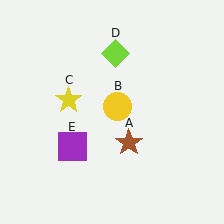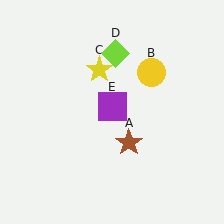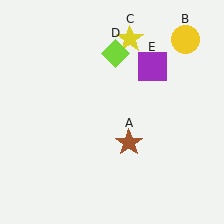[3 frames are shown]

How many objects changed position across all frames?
3 objects changed position: yellow circle (object B), yellow star (object C), purple square (object E).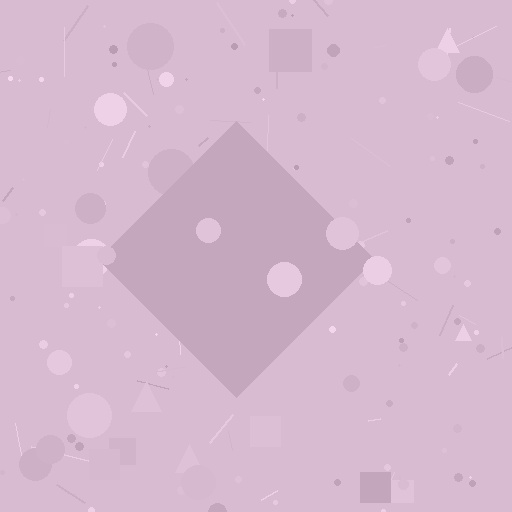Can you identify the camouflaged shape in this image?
The camouflaged shape is a diamond.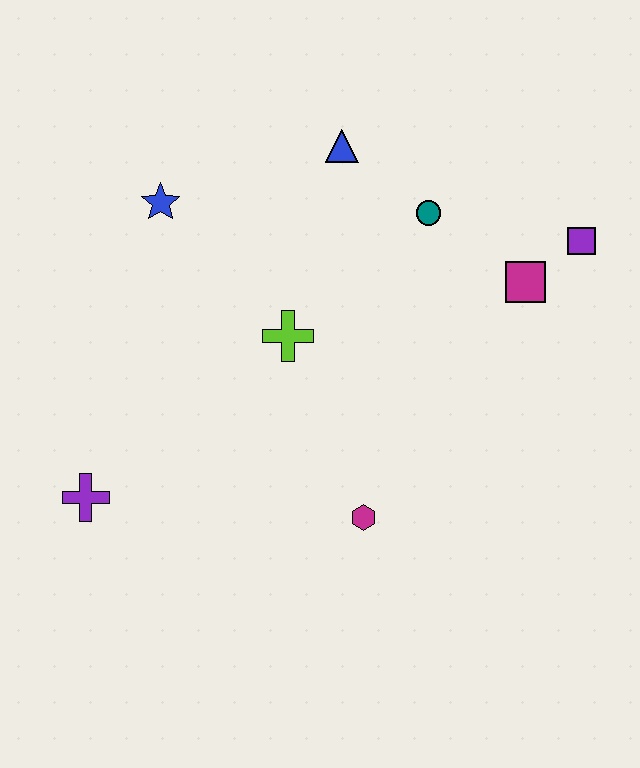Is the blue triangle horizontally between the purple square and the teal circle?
No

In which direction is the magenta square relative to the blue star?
The magenta square is to the right of the blue star.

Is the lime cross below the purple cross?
No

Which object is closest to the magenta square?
The purple square is closest to the magenta square.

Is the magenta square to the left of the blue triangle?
No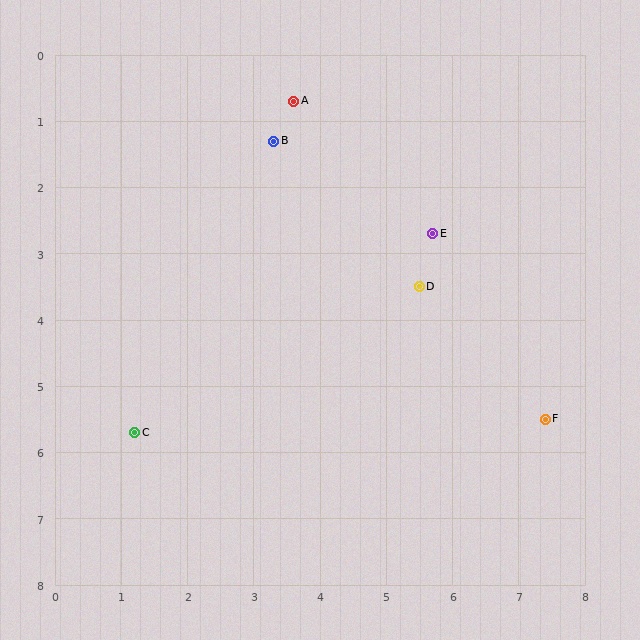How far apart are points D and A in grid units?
Points D and A are about 3.4 grid units apart.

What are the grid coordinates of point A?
Point A is at approximately (3.6, 0.7).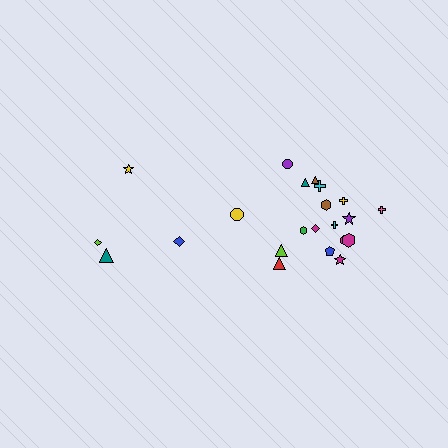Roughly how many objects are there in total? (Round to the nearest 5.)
Roughly 20 objects in total.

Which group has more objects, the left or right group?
The right group.